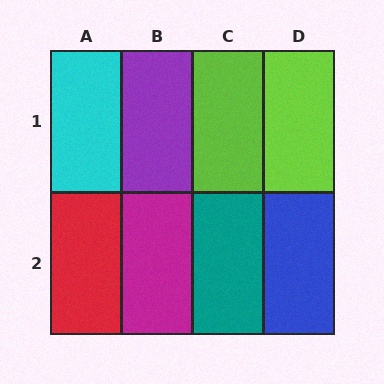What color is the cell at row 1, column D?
Lime.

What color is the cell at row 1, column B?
Purple.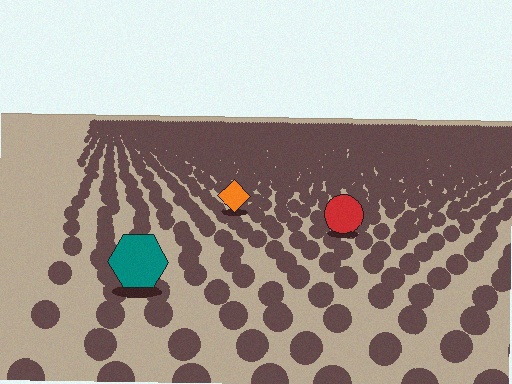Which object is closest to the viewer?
The teal hexagon is closest. The texture marks near it are larger and more spread out.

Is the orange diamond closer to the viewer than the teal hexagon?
No. The teal hexagon is closer — you can tell from the texture gradient: the ground texture is coarser near it.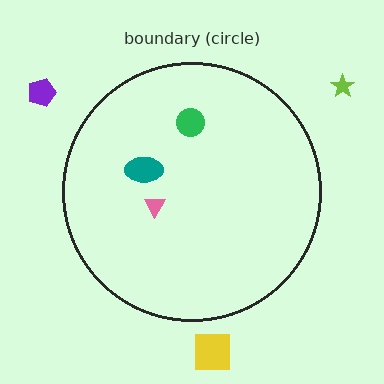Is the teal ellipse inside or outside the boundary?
Inside.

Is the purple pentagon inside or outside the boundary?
Outside.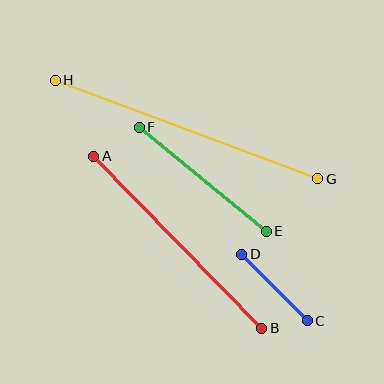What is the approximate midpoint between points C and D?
The midpoint is at approximately (274, 288) pixels.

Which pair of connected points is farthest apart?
Points G and H are farthest apart.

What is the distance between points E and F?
The distance is approximately 164 pixels.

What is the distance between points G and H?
The distance is approximately 280 pixels.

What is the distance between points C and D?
The distance is approximately 94 pixels.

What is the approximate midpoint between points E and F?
The midpoint is at approximately (203, 179) pixels.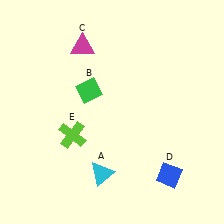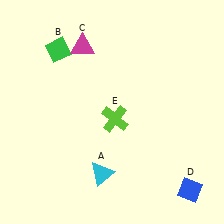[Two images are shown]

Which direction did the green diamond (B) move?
The green diamond (B) moved up.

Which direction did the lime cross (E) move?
The lime cross (E) moved right.